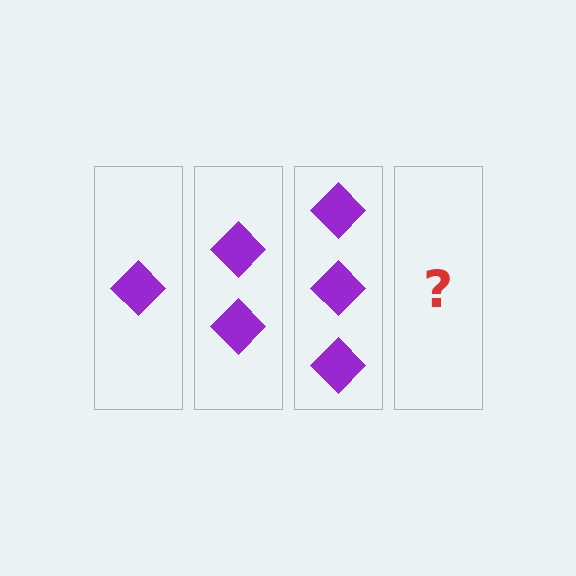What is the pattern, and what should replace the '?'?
The pattern is that each step adds one more diamond. The '?' should be 4 diamonds.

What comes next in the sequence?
The next element should be 4 diamonds.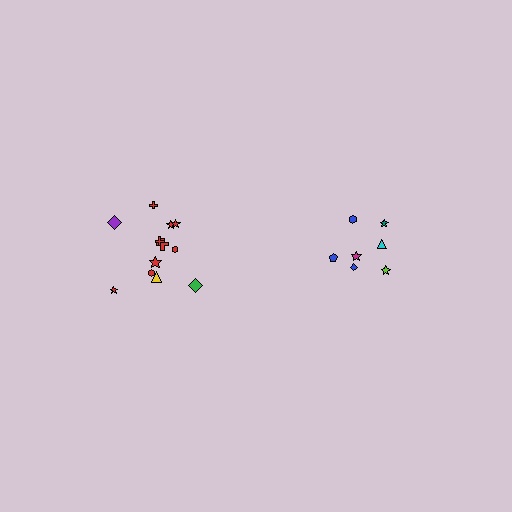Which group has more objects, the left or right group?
The left group.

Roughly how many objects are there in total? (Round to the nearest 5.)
Roughly 20 objects in total.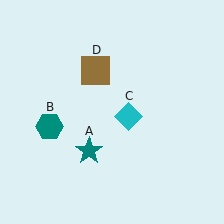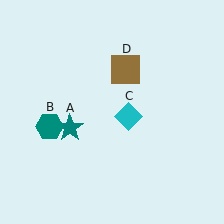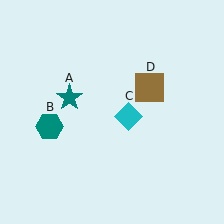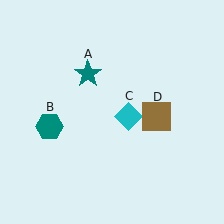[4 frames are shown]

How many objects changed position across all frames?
2 objects changed position: teal star (object A), brown square (object D).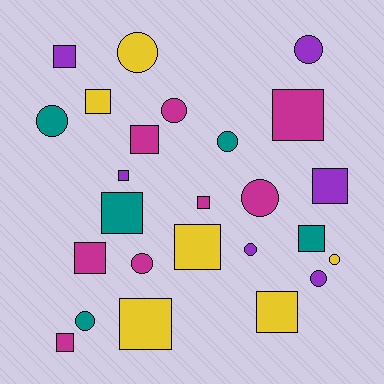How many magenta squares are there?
There are 5 magenta squares.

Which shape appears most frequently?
Square, with 14 objects.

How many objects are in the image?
There are 25 objects.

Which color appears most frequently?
Magenta, with 8 objects.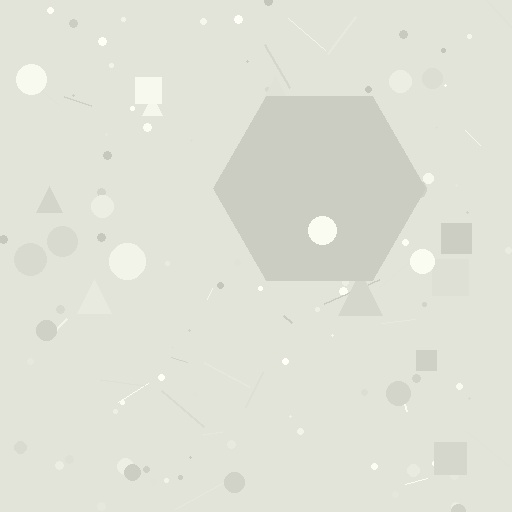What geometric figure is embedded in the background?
A hexagon is embedded in the background.